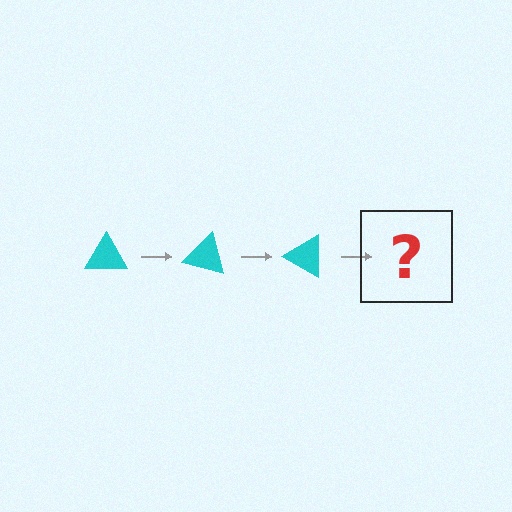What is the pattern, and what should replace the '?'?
The pattern is that the triangle rotates 15 degrees each step. The '?' should be a cyan triangle rotated 45 degrees.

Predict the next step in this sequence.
The next step is a cyan triangle rotated 45 degrees.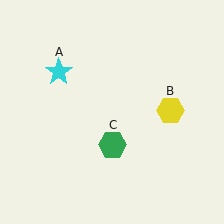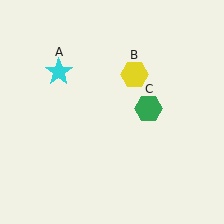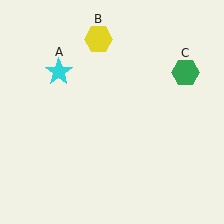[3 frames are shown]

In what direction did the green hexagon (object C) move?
The green hexagon (object C) moved up and to the right.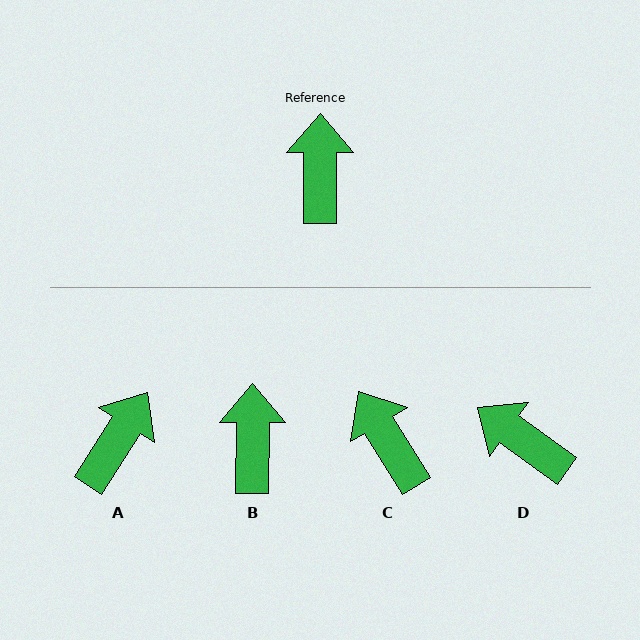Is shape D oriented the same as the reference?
No, it is off by about 55 degrees.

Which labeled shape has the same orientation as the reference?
B.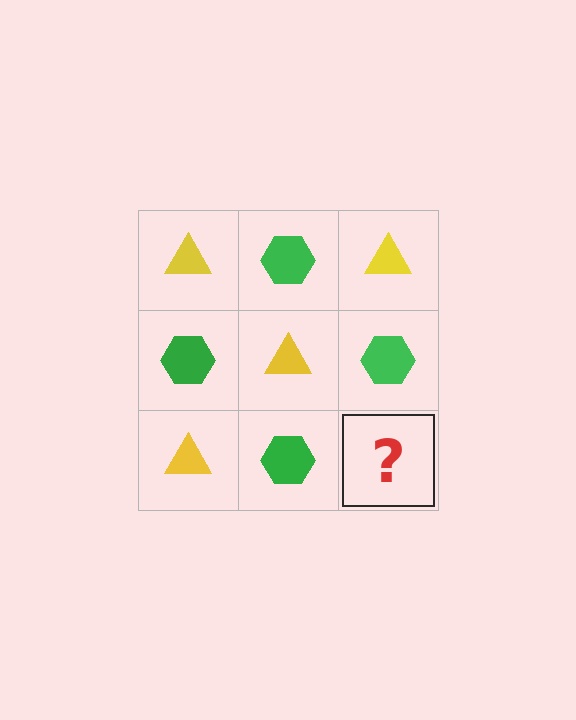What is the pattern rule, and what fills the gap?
The rule is that it alternates yellow triangle and green hexagon in a checkerboard pattern. The gap should be filled with a yellow triangle.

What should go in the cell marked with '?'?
The missing cell should contain a yellow triangle.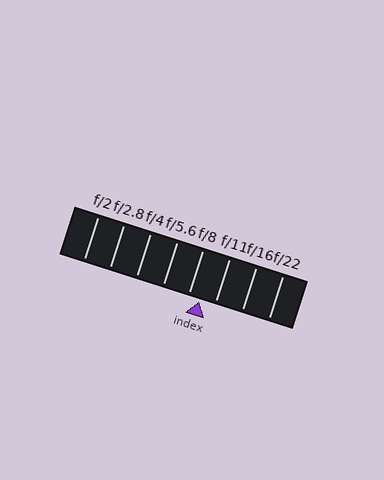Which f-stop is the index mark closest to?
The index mark is closest to f/8.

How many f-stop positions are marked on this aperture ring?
There are 8 f-stop positions marked.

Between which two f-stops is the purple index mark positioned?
The index mark is between f/8 and f/11.